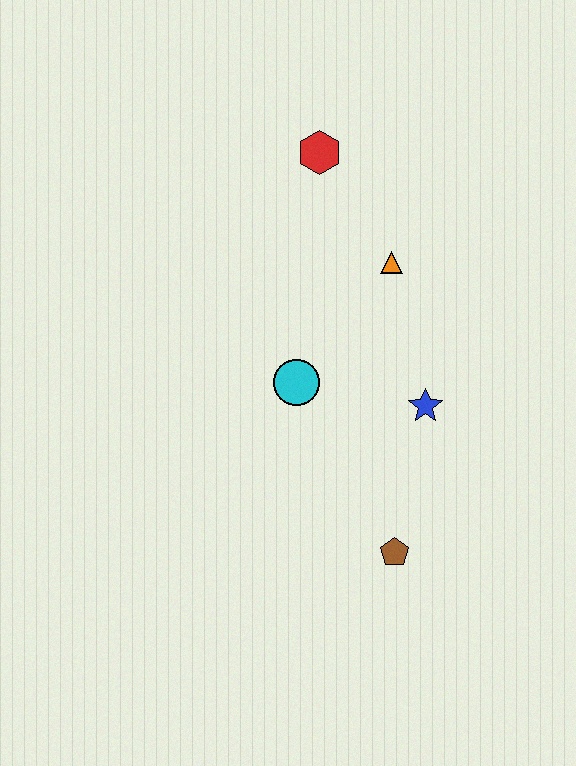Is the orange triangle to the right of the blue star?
No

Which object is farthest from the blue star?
The red hexagon is farthest from the blue star.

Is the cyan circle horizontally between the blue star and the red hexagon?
No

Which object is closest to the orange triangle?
The red hexagon is closest to the orange triangle.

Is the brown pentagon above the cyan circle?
No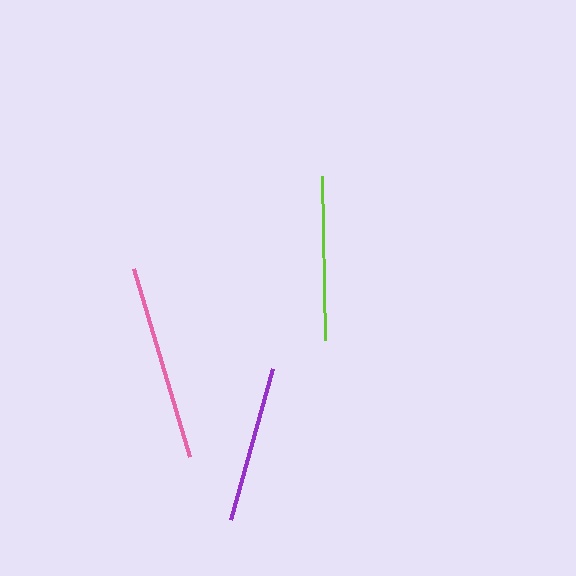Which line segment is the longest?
The pink line is the longest at approximately 196 pixels.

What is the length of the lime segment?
The lime segment is approximately 164 pixels long.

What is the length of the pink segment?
The pink segment is approximately 196 pixels long.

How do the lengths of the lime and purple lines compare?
The lime and purple lines are approximately the same length.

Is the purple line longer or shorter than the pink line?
The pink line is longer than the purple line.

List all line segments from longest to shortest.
From longest to shortest: pink, lime, purple.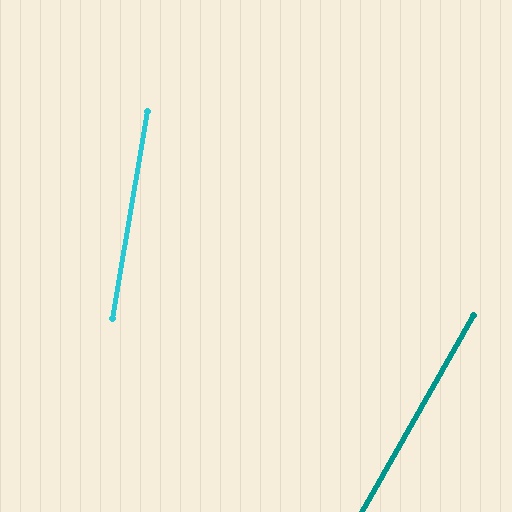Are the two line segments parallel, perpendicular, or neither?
Neither parallel nor perpendicular — they differ by about 20°.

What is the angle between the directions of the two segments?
Approximately 20 degrees.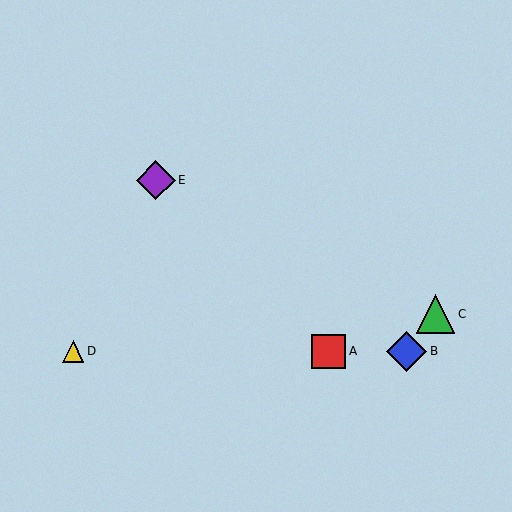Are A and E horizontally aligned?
No, A is at y≈351 and E is at y≈180.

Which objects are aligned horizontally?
Objects A, B, D are aligned horizontally.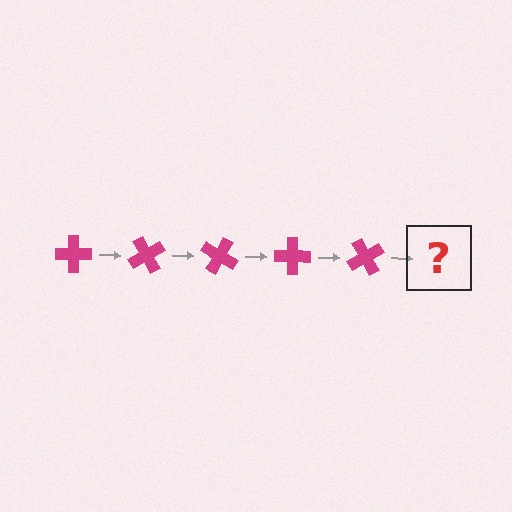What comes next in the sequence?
The next element should be a magenta cross rotated 300 degrees.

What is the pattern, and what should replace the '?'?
The pattern is that the cross rotates 60 degrees each step. The '?' should be a magenta cross rotated 300 degrees.